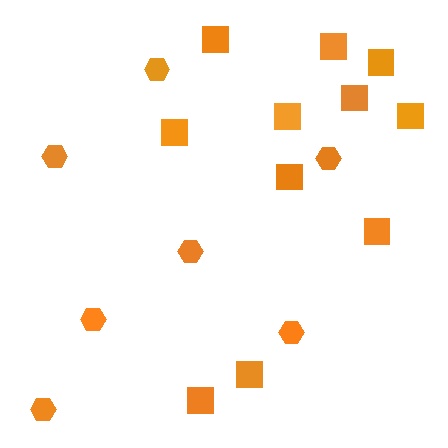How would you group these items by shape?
There are 2 groups: one group of hexagons (7) and one group of squares (11).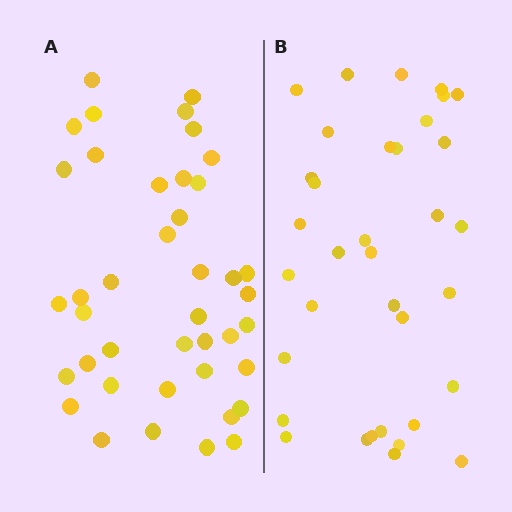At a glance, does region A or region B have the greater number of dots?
Region A (the left region) has more dots.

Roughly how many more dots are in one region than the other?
Region A has about 6 more dots than region B.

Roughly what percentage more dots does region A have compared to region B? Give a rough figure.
About 15% more.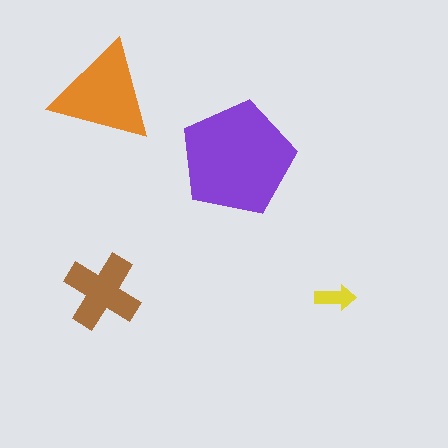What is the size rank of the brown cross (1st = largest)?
3rd.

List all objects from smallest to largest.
The yellow arrow, the brown cross, the orange triangle, the purple pentagon.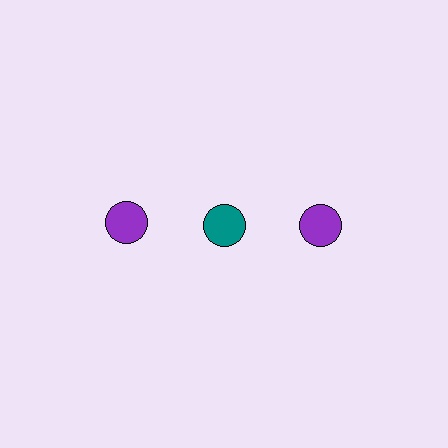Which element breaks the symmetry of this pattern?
The teal circle in the top row, second from left column breaks the symmetry. All other shapes are purple circles.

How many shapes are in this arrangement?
There are 3 shapes arranged in a grid pattern.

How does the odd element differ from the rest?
It has a different color: teal instead of purple.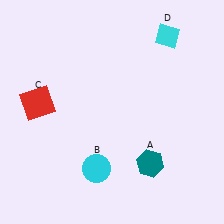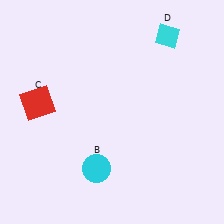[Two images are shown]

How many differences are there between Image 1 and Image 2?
There is 1 difference between the two images.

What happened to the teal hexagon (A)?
The teal hexagon (A) was removed in Image 2. It was in the bottom-right area of Image 1.